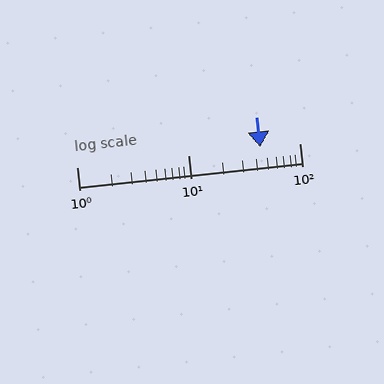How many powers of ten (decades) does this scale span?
The scale spans 2 decades, from 1 to 100.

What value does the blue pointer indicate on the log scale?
The pointer indicates approximately 44.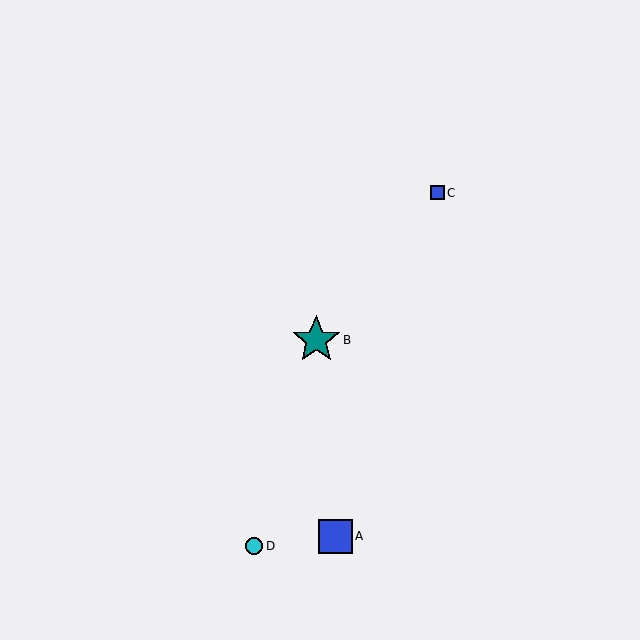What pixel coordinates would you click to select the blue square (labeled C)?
Click at (437, 193) to select the blue square C.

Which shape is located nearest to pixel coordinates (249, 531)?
The cyan circle (labeled D) at (254, 546) is nearest to that location.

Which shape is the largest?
The teal star (labeled B) is the largest.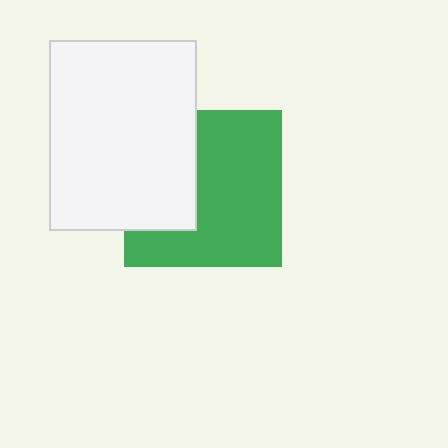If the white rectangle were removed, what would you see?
You would see the complete green square.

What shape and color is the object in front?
The object in front is a white rectangle.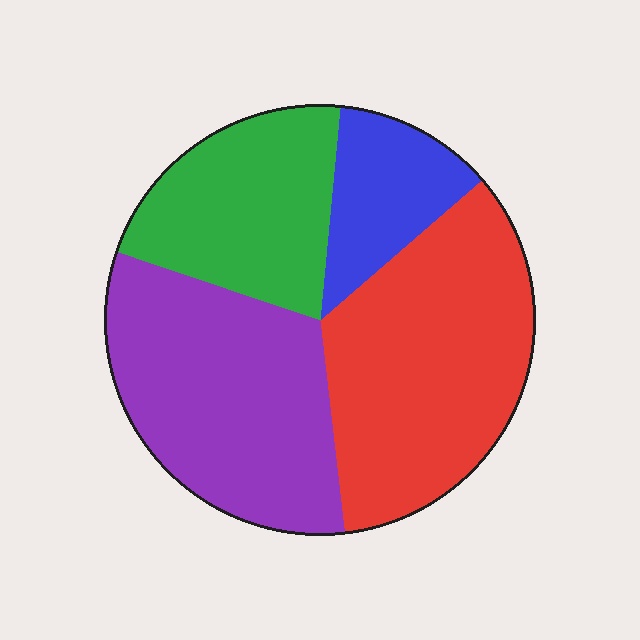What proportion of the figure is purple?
Purple covers about 30% of the figure.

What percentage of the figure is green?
Green takes up less than a quarter of the figure.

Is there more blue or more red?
Red.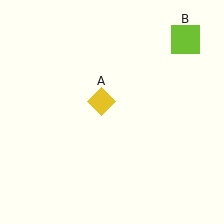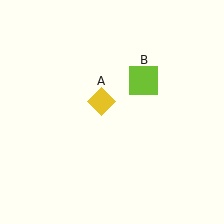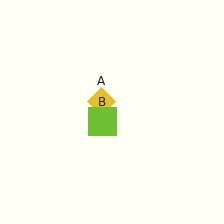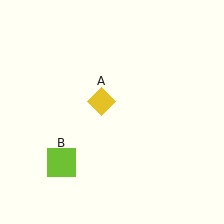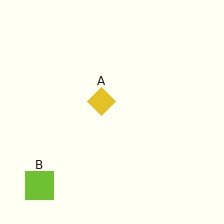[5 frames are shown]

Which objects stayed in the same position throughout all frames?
Yellow diamond (object A) remained stationary.